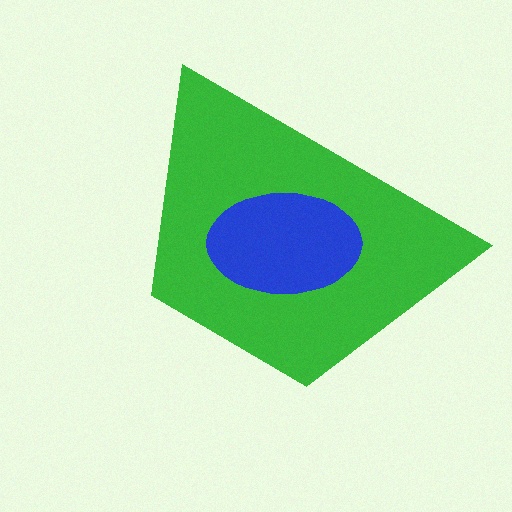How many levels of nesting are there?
2.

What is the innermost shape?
The blue ellipse.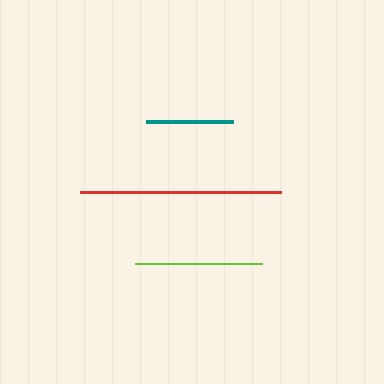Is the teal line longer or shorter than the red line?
The red line is longer than the teal line.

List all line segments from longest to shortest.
From longest to shortest: red, lime, teal.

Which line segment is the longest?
The red line is the longest at approximately 201 pixels.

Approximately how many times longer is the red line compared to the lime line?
The red line is approximately 1.6 times the length of the lime line.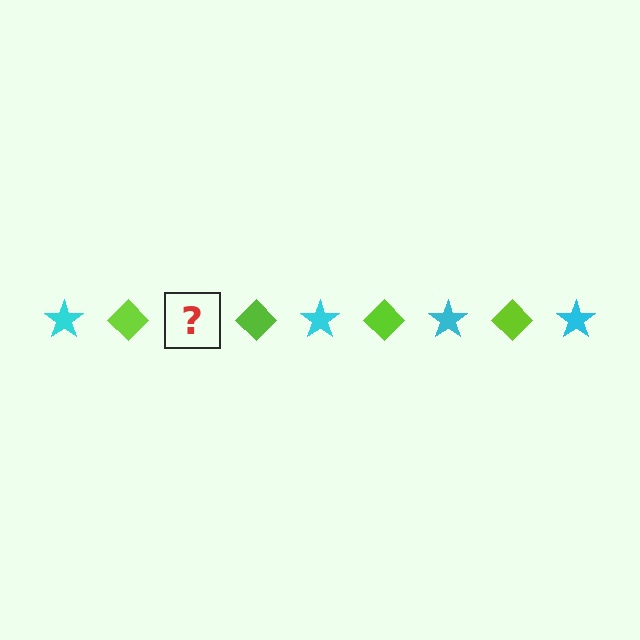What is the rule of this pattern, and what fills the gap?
The rule is that the pattern alternates between cyan star and lime diamond. The gap should be filled with a cyan star.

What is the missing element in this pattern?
The missing element is a cyan star.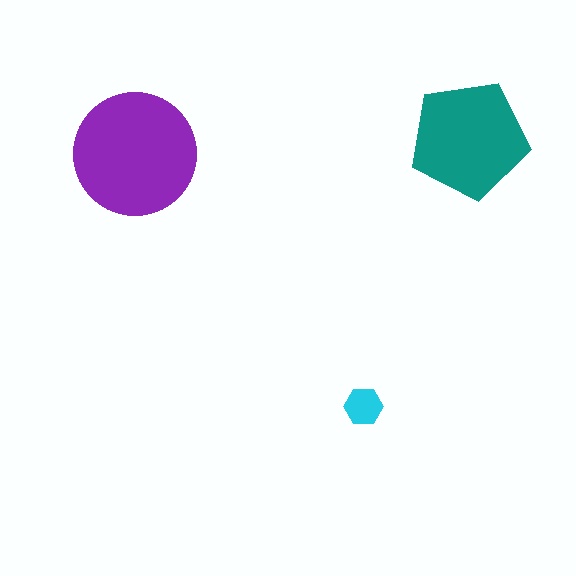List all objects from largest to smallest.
The purple circle, the teal pentagon, the cyan hexagon.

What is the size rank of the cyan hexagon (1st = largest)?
3rd.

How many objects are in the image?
There are 3 objects in the image.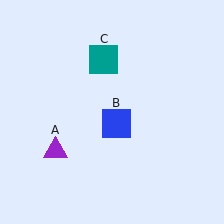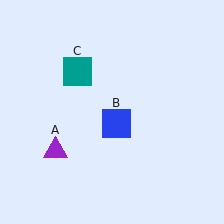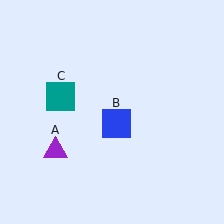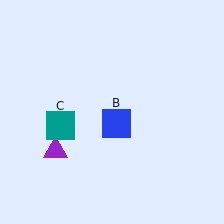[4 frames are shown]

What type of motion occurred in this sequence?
The teal square (object C) rotated counterclockwise around the center of the scene.